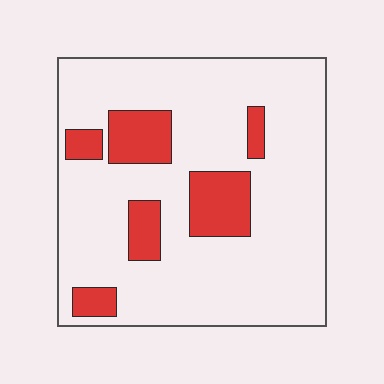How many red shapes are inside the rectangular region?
6.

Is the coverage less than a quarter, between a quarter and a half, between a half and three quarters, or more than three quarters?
Less than a quarter.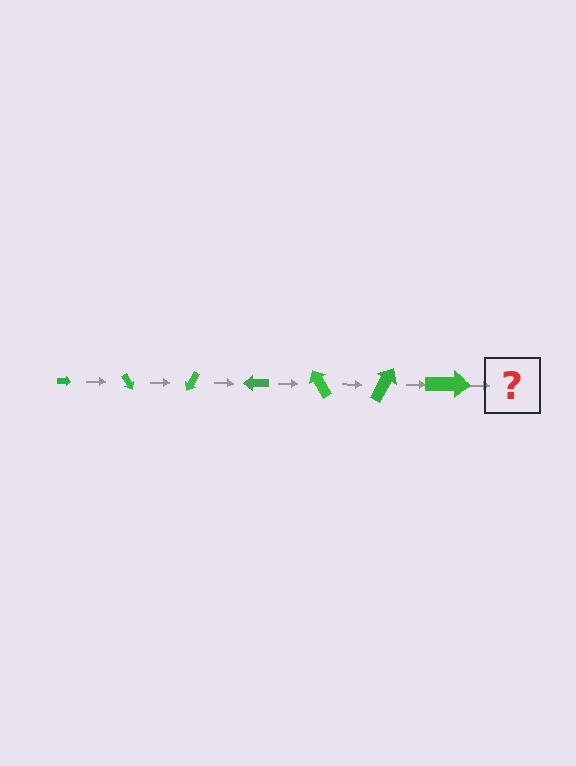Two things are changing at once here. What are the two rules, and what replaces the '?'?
The two rules are that the arrow grows larger each step and it rotates 60 degrees each step. The '?' should be an arrow, larger than the previous one and rotated 420 degrees from the start.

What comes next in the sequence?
The next element should be an arrow, larger than the previous one and rotated 420 degrees from the start.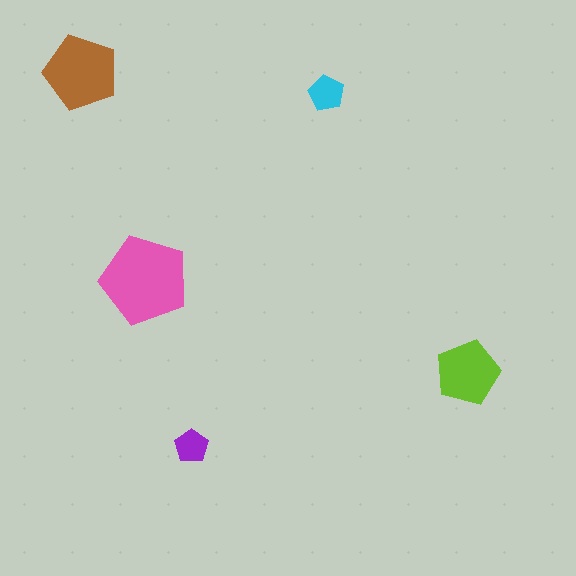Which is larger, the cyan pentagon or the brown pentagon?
The brown one.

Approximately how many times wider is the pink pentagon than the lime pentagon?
About 1.5 times wider.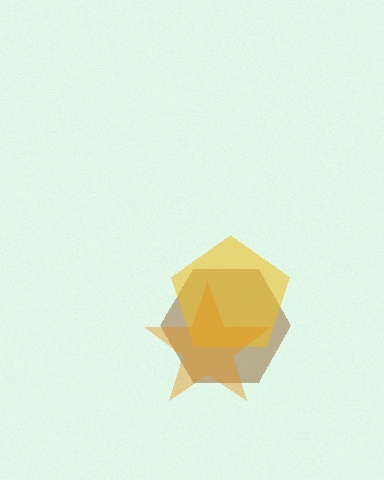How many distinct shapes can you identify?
There are 3 distinct shapes: a brown hexagon, a yellow pentagon, an orange star.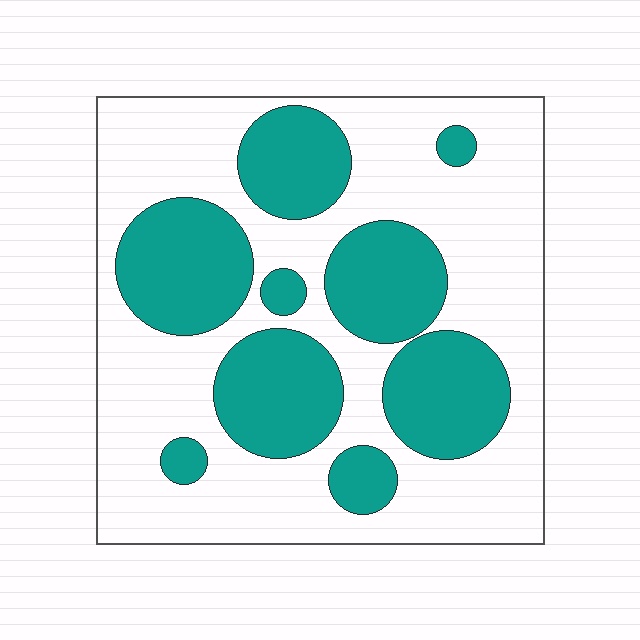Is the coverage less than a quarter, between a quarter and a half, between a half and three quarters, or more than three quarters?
Between a quarter and a half.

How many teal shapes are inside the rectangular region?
9.